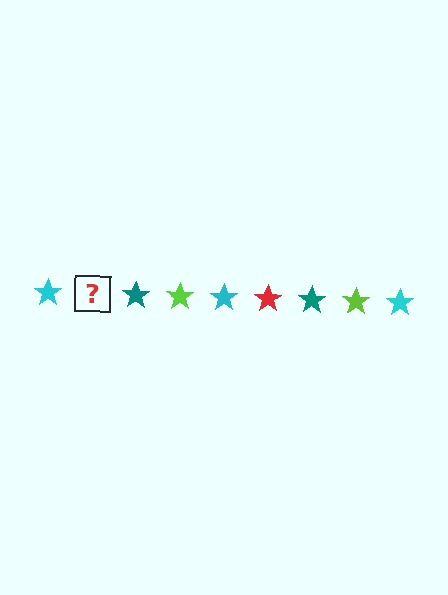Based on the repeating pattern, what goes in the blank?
The blank should be a red star.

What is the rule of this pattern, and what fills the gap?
The rule is that the pattern cycles through cyan, red, teal, lime stars. The gap should be filled with a red star.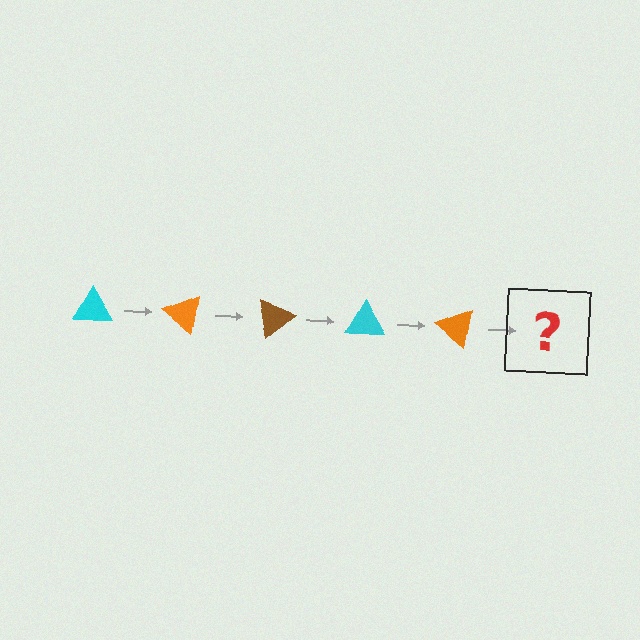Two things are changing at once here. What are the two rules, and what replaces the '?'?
The two rules are that it rotates 40 degrees each step and the color cycles through cyan, orange, and brown. The '?' should be a brown triangle, rotated 200 degrees from the start.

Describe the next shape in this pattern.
It should be a brown triangle, rotated 200 degrees from the start.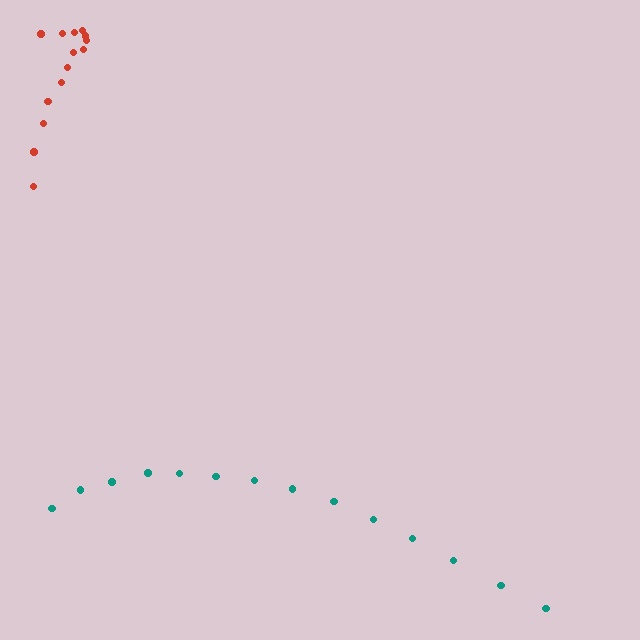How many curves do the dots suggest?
There are 2 distinct paths.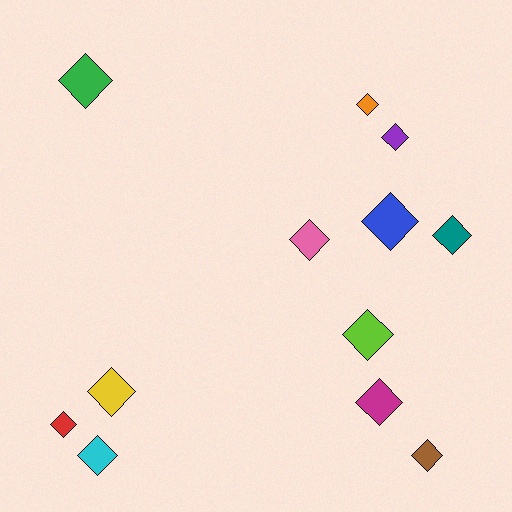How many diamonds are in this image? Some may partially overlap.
There are 12 diamonds.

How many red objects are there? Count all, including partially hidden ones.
There is 1 red object.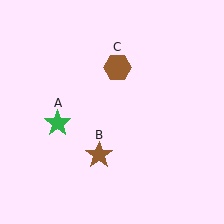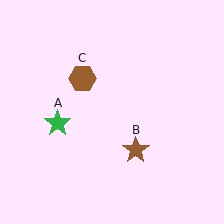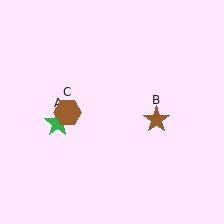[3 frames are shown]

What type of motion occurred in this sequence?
The brown star (object B), brown hexagon (object C) rotated counterclockwise around the center of the scene.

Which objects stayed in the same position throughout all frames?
Green star (object A) remained stationary.